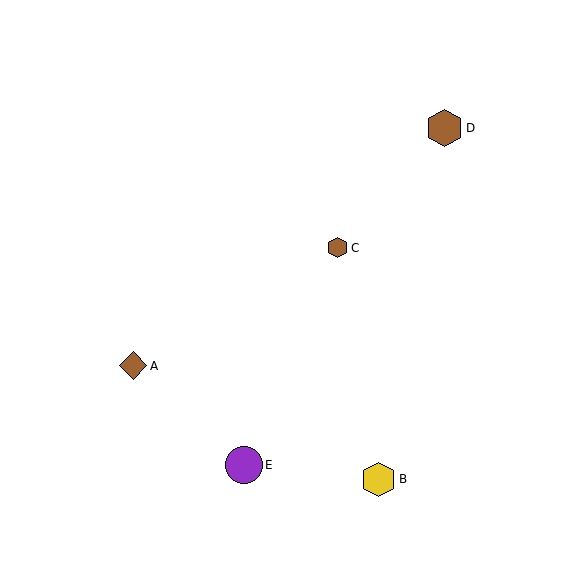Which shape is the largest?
The brown hexagon (labeled D) is the largest.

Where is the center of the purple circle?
The center of the purple circle is at (244, 465).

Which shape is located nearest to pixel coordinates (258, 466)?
The purple circle (labeled E) at (244, 465) is nearest to that location.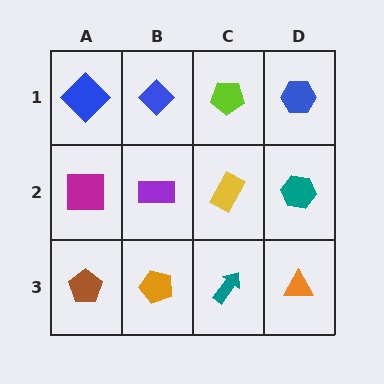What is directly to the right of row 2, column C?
A teal hexagon.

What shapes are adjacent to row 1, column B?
A purple rectangle (row 2, column B), a blue diamond (row 1, column A), a lime pentagon (row 1, column C).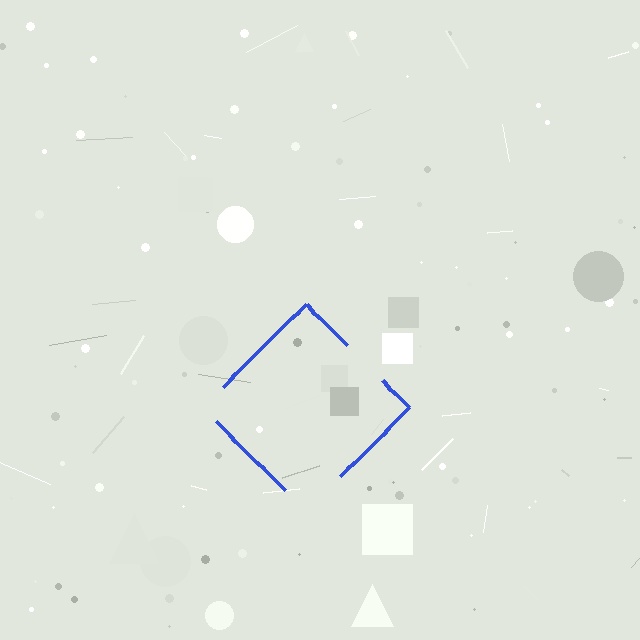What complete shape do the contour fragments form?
The contour fragments form a diamond.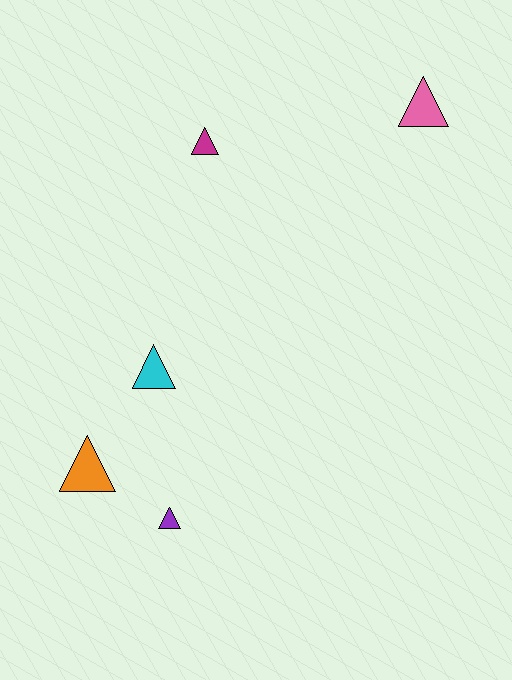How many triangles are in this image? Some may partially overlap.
There are 5 triangles.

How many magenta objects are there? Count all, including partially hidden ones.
There is 1 magenta object.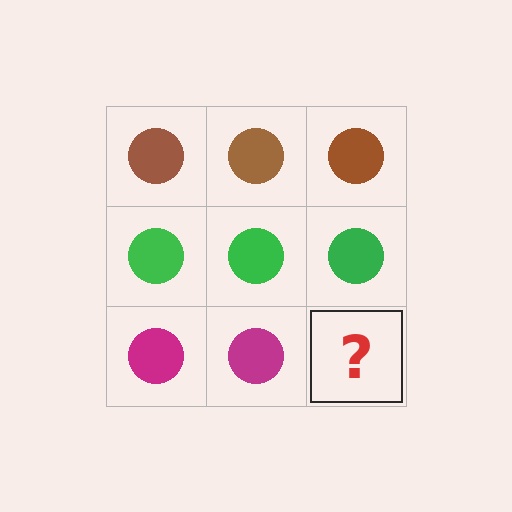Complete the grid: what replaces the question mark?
The question mark should be replaced with a magenta circle.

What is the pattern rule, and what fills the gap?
The rule is that each row has a consistent color. The gap should be filled with a magenta circle.